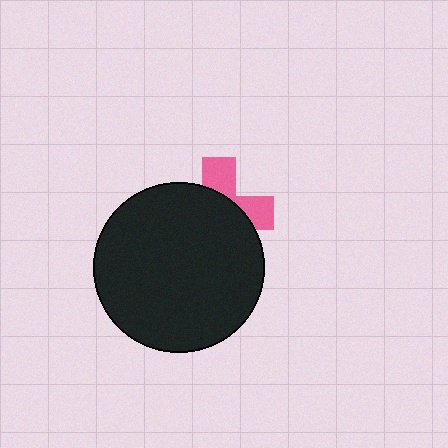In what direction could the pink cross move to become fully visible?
The pink cross could move up. That would shift it out from behind the black circle entirely.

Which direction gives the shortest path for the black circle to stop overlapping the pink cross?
Moving down gives the shortest separation.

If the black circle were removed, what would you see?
You would see the complete pink cross.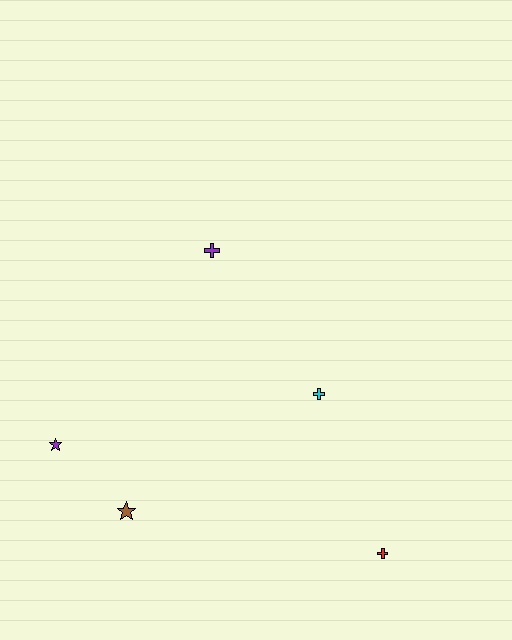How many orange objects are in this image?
There are no orange objects.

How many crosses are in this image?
There are 3 crosses.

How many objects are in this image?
There are 5 objects.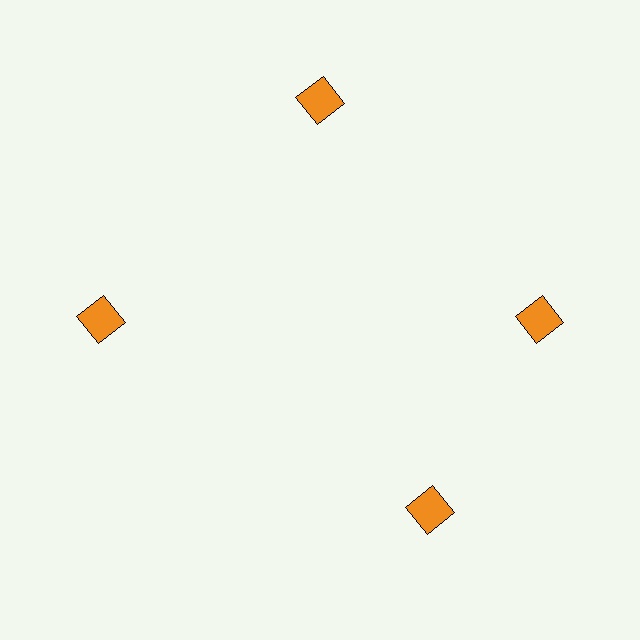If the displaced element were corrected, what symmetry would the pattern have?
It would have 4-fold rotational symmetry — the pattern would map onto itself every 90 degrees.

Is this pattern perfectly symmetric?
No. The 4 orange squares are arranged in a ring, but one element near the 6 o'clock position is rotated out of alignment along the ring, breaking the 4-fold rotational symmetry.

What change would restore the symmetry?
The symmetry would be restored by rotating it back into even spacing with its neighbors so that all 4 squares sit at equal angles and equal distance from the center.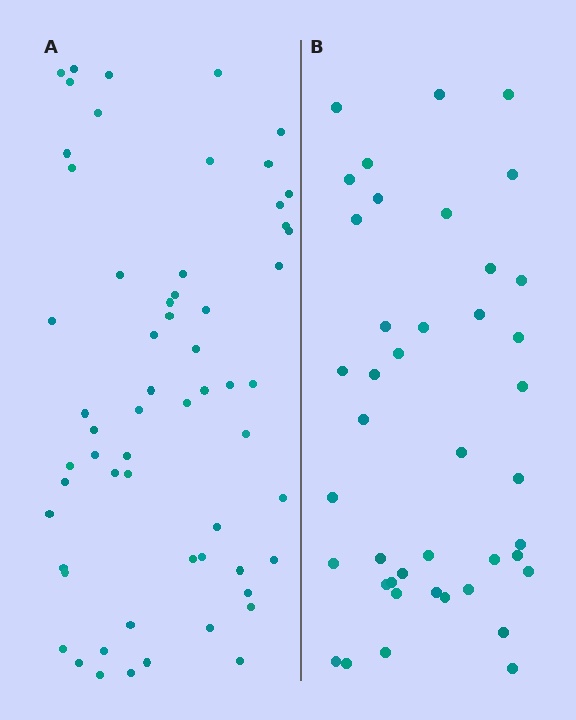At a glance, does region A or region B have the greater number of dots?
Region A (the left region) has more dots.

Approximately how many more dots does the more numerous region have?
Region A has approximately 20 more dots than region B.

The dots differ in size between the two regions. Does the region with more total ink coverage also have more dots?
No. Region B has more total ink coverage because its dots are larger, but region A actually contains more individual dots. Total area can be misleading — the number of items is what matters here.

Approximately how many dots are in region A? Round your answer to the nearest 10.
About 60 dots.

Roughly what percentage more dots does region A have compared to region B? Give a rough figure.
About 45% more.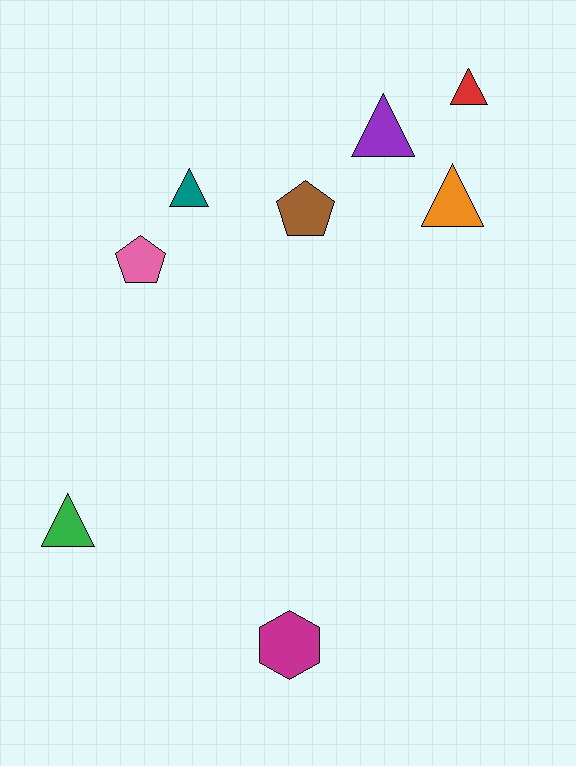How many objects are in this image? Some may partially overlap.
There are 8 objects.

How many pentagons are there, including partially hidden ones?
There are 2 pentagons.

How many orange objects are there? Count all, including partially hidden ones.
There is 1 orange object.